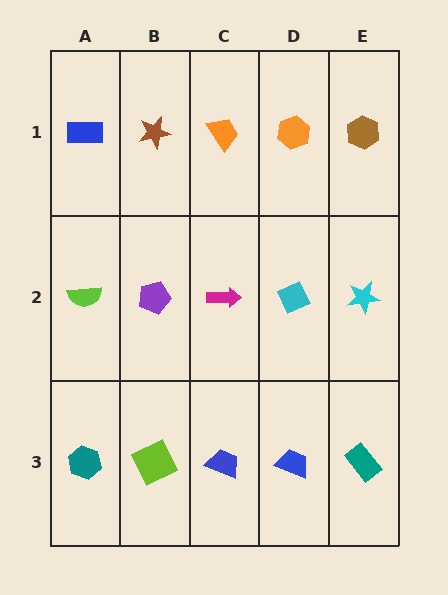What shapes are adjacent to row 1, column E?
A cyan star (row 2, column E), an orange hexagon (row 1, column D).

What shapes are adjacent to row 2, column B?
A brown star (row 1, column B), a lime square (row 3, column B), a lime semicircle (row 2, column A), a magenta arrow (row 2, column C).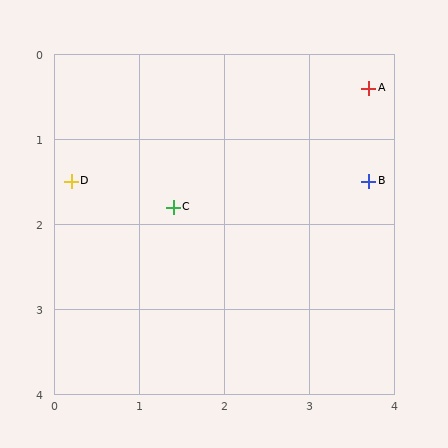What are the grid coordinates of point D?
Point D is at approximately (0.2, 1.5).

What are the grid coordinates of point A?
Point A is at approximately (3.7, 0.4).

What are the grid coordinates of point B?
Point B is at approximately (3.7, 1.5).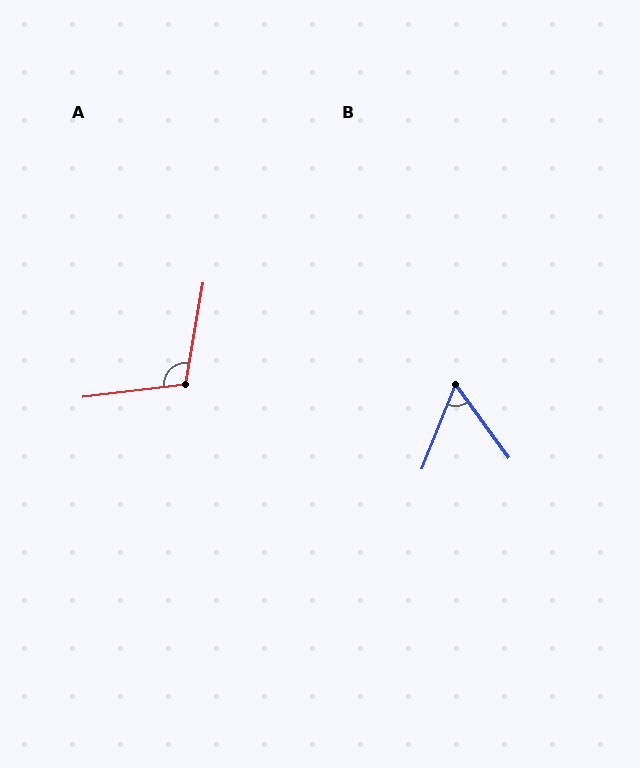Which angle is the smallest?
B, at approximately 57 degrees.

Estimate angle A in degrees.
Approximately 107 degrees.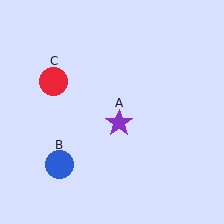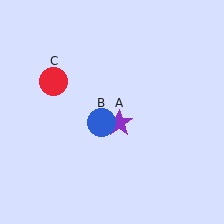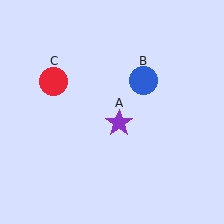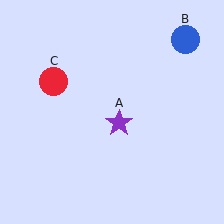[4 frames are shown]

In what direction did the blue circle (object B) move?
The blue circle (object B) moved up and to the right.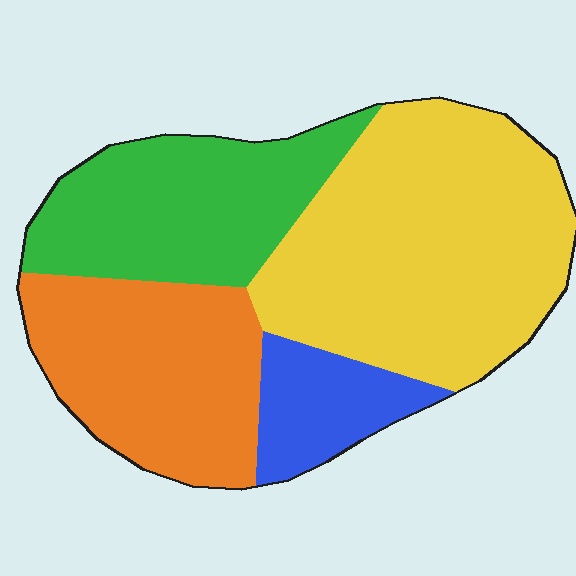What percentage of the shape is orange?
Orange takes up between a sixth and a third of the shape.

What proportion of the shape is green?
Green covers 24% of the shape.